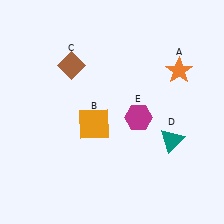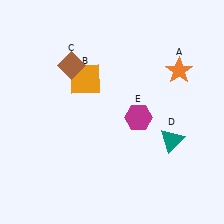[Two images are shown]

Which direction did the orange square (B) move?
The orange square (B) moved up.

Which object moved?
The orange square (B) moved up.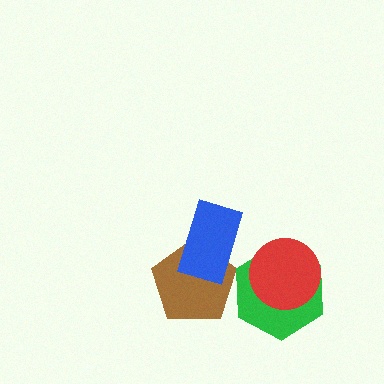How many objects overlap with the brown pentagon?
1 object overlaps with the brown pentagon.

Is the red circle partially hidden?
No, no other shape covers it.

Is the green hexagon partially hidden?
Yes, it is partially covered by another shape.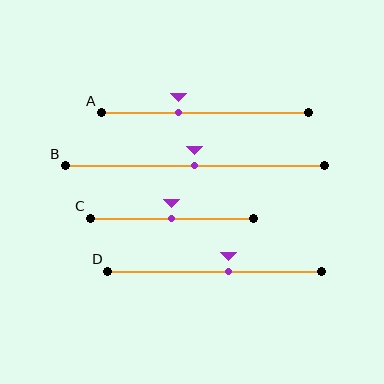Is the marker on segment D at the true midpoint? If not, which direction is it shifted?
No, the marker on segment D is shifted to the right by about 6% of the segment length.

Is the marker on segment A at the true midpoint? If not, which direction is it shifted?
No, the marker on segment A is shifted to the left by about 13% of the segment length.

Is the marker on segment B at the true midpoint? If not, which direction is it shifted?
Yes, the marker on segment B is at the true midpoint.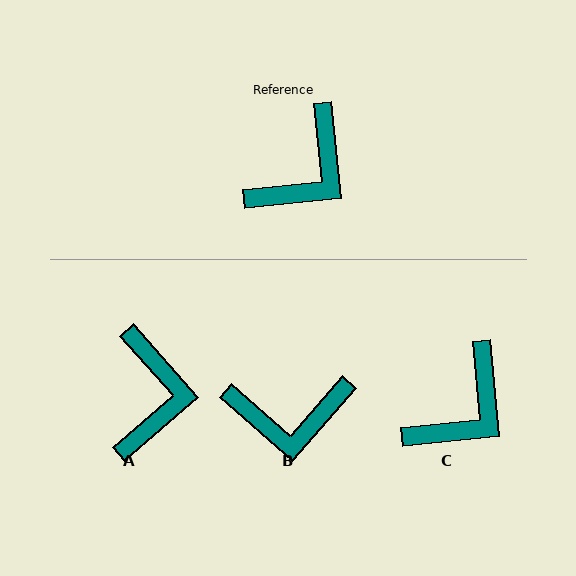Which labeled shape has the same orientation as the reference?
C.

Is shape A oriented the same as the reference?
No, it is off by about 36 degrees.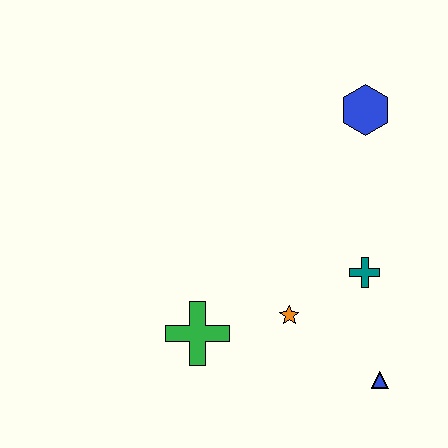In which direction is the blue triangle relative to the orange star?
The blue triangle is to the right of the orange star.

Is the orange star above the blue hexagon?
No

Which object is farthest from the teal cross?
The green cross is farthest from the teal cross.